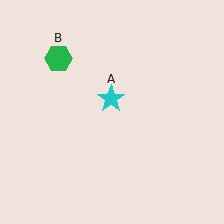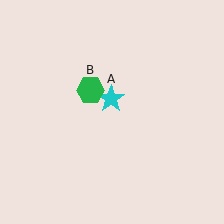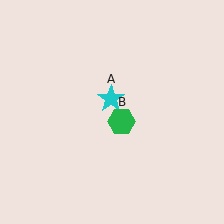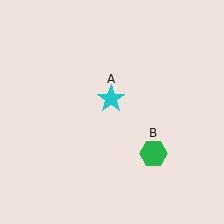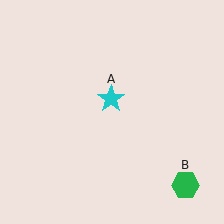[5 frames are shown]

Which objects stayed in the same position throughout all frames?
Cyan star (object A) remained stationary.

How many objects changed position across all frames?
1 object changed position: green hexagon (object B).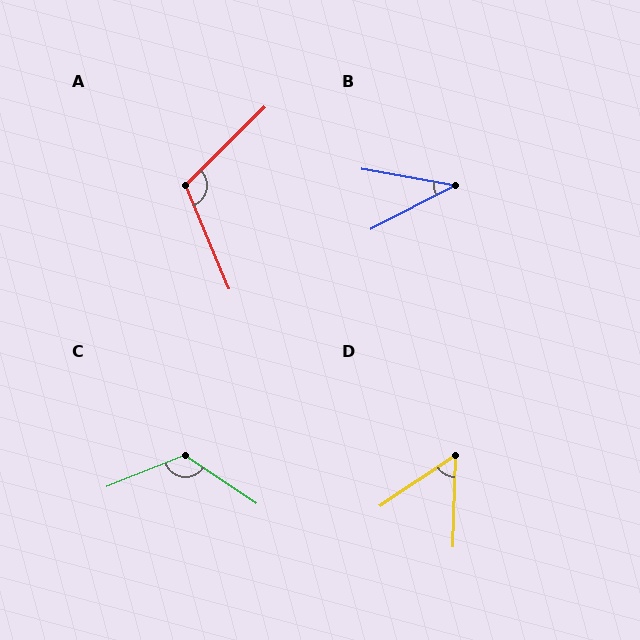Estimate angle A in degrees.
Approximately 111 degrees.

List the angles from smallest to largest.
B (37°), D (55°), A (111°), C (124°).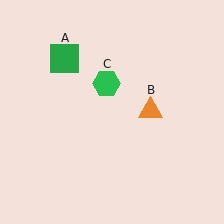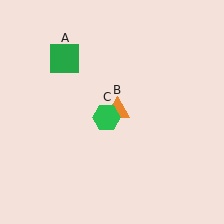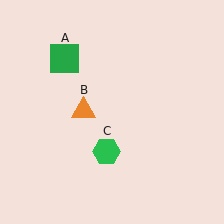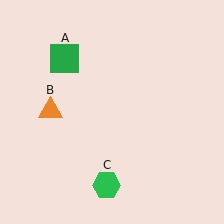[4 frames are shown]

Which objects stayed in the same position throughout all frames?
Green square (object A) remained stationary.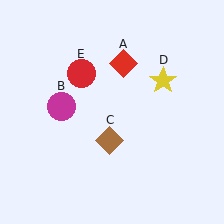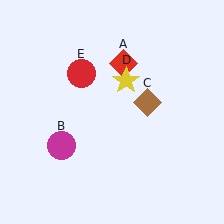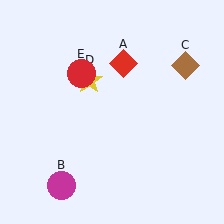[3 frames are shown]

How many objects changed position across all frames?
3 objects changed position: magenta circle (object B), brown diamond (object C), yellow star (object D).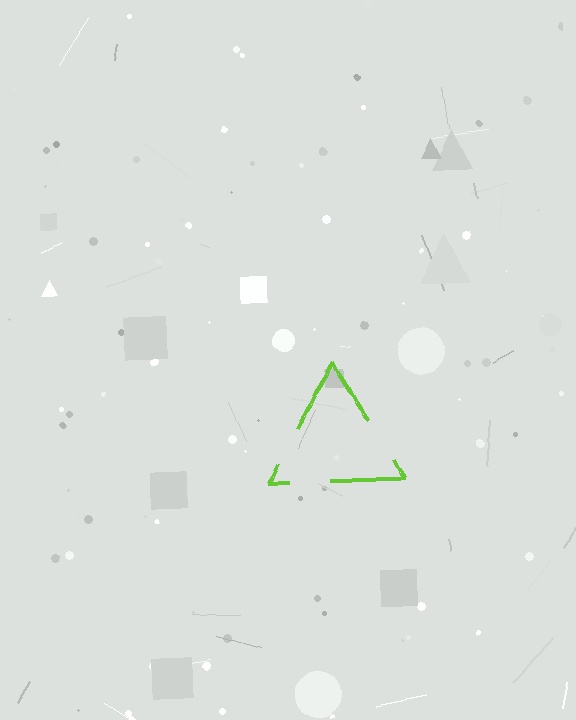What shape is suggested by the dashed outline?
The dashed outline suggests a triangle.